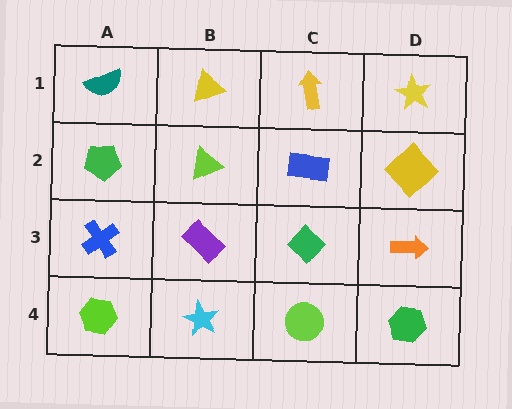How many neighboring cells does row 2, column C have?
4.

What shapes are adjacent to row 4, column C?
A green diamond (row 3, column C), a cyan star (row 4, column B), a green hexagon (row 4, column D).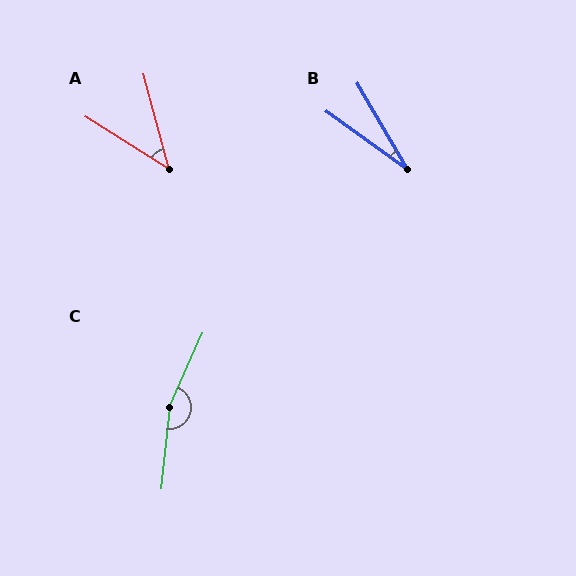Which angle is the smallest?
B, at approximately 24 degrees.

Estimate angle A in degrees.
Approximately 43 degrees.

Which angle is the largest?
C, at approximately 162 degrees.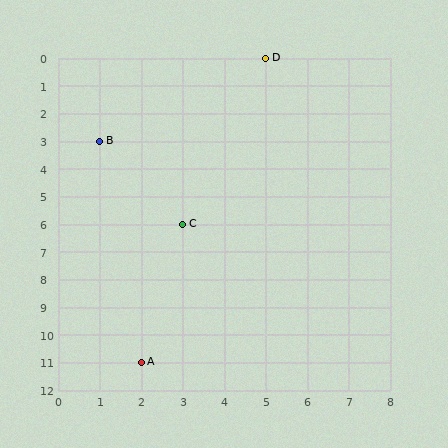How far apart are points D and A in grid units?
Points D and A are 3 columns and 11 rows apart (about 11.4 grid units diagonally).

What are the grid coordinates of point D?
Point D is at grid coordinates (5, 0).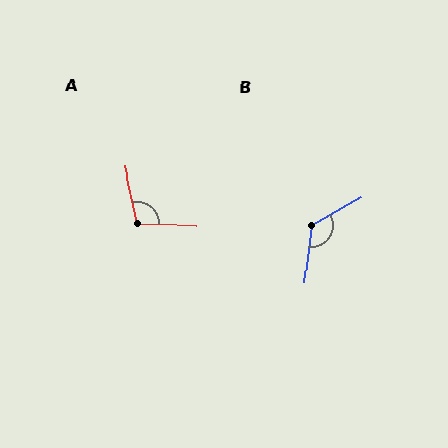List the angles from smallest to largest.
A (103°), B (125°).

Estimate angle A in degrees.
Approximately 103 degrees.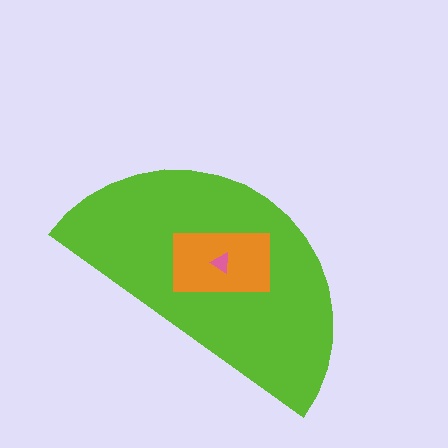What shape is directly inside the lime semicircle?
The orange rectangle.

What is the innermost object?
The pink triangle.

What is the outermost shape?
The lime semicircle.